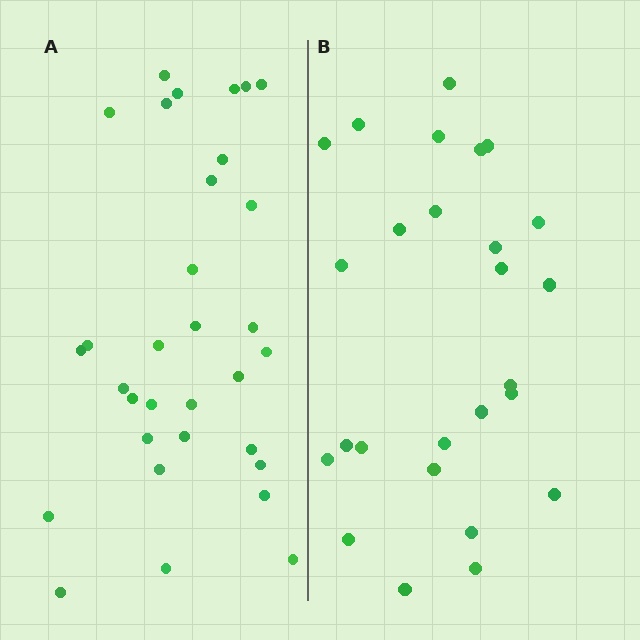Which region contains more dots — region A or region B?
Region A (the left region) has more dots.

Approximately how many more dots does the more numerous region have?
Region A has about 6 more dots than region B.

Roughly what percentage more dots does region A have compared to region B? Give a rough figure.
About 25% more.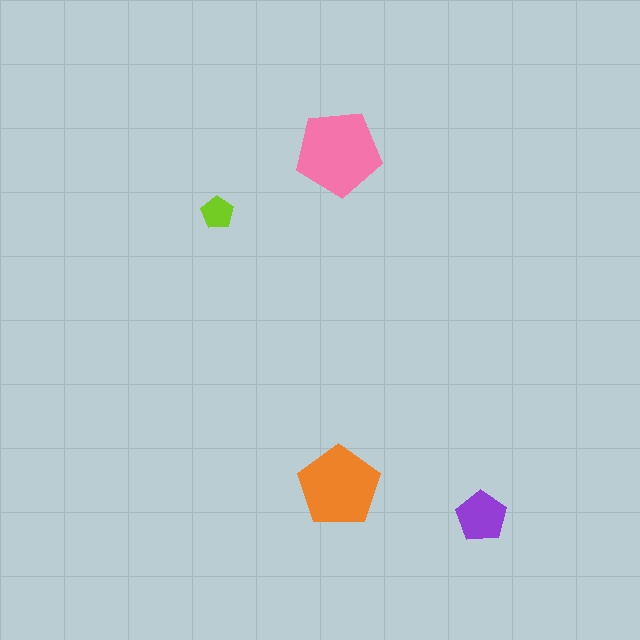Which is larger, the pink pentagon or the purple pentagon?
The pink one.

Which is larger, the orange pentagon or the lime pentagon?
The orange one.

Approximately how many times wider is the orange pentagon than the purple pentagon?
About 1.5 times wider.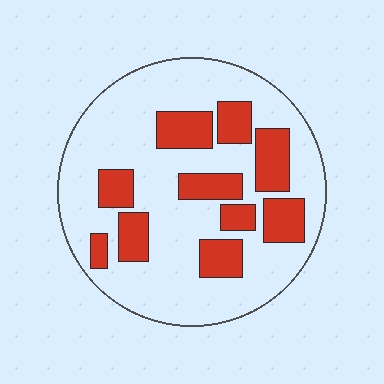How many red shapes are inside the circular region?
10.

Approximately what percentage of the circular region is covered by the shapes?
Approximately 30%.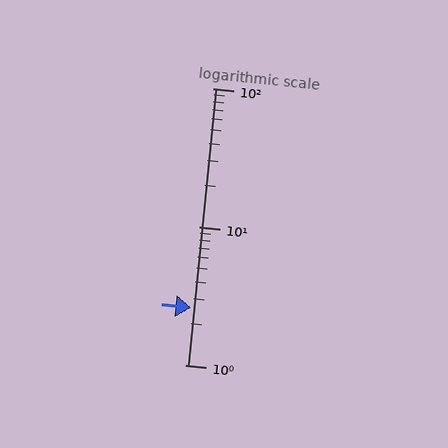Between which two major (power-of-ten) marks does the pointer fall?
The pointer is between 1 and 10.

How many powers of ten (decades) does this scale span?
The scale spans 2 decades, from 1 to 100.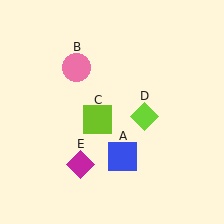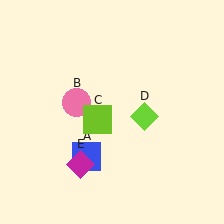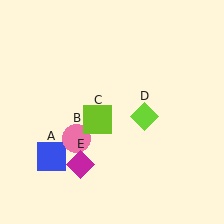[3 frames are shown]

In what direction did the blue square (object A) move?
The blue square (object A) moved left.